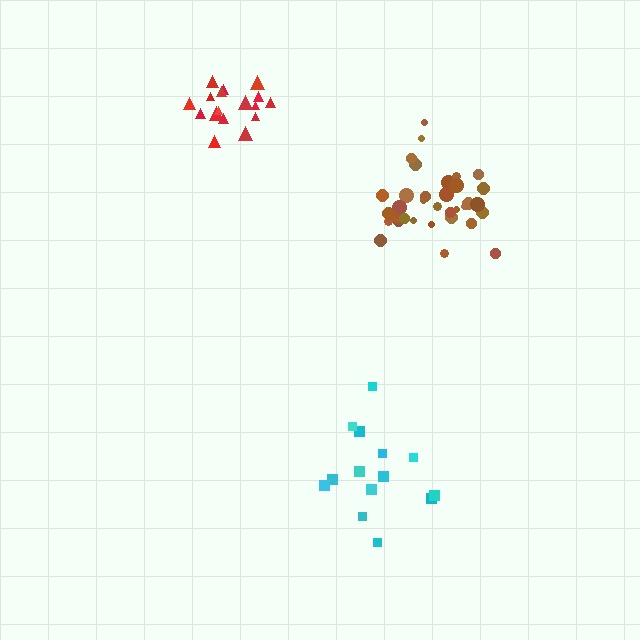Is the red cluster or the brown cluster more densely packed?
Brown.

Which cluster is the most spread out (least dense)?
Cyan.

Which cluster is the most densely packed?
Brown.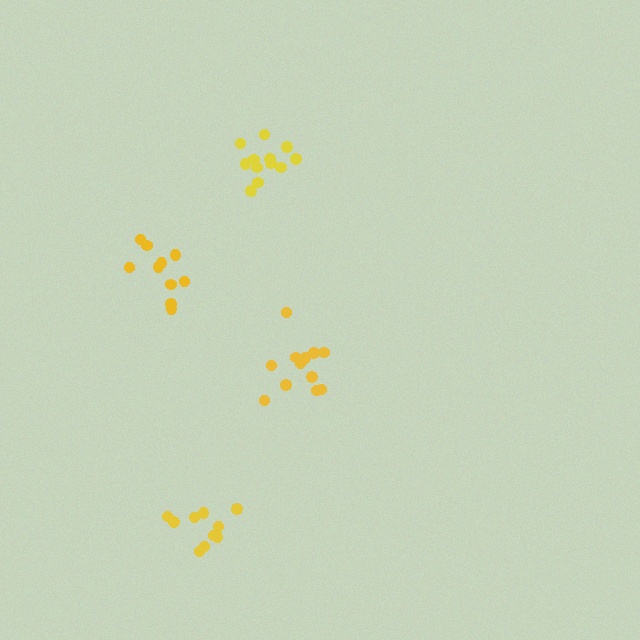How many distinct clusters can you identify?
There are 4 distinct clusters.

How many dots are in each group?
Group 1: 10 dots, Group 2: 12 dots, Group 3: 12 dots, Group 4: 10 dots (44 total).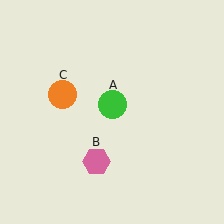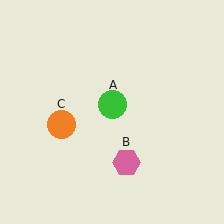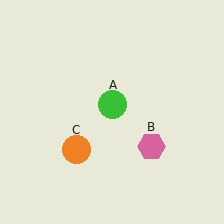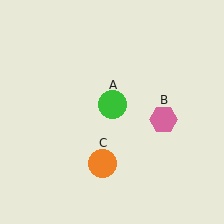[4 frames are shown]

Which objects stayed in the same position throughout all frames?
Green circle (object A) remained stationary.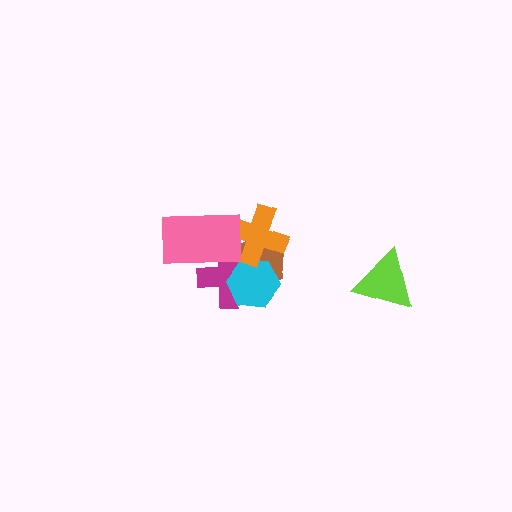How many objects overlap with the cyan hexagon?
3 objects overlap with the cyan hexagon.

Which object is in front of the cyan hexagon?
The orange cross is in front of the cyan hexagon.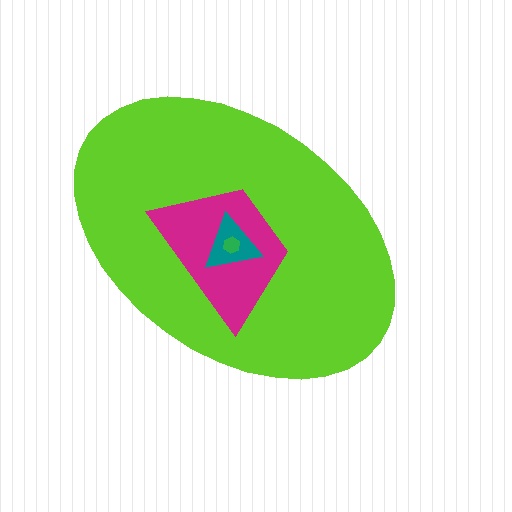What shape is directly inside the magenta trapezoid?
The teal triangle.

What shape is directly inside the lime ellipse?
The magenta trapezoid.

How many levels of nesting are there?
4.